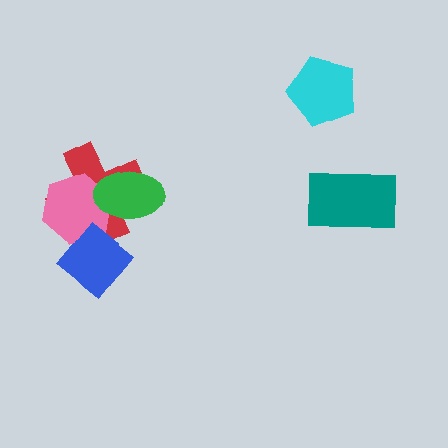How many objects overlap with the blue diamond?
2 objects overlap with the blue diamond.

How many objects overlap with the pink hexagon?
3 objects overlap with the pink hexagon.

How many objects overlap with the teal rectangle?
0 objects overlap with the teal rectangle.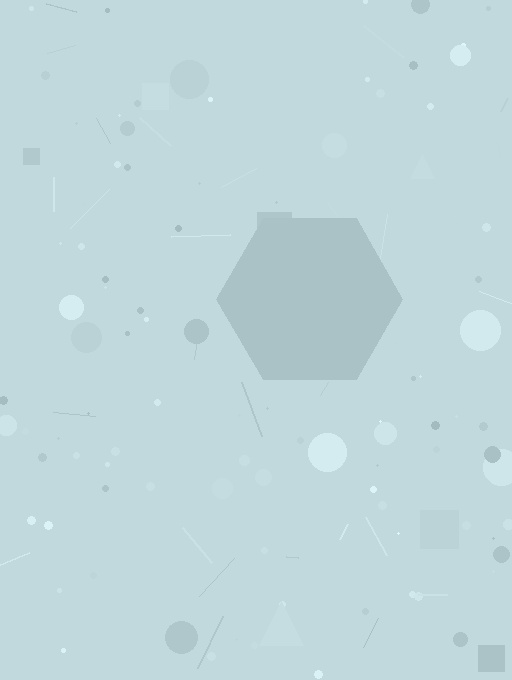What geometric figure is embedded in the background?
A hexagon is embedded in the background.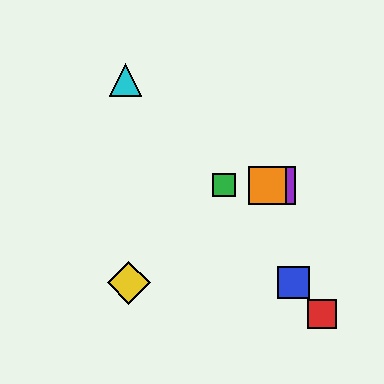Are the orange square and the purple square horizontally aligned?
Yes, both are at y≈185.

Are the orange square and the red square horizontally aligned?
No, the orange square is at y≈185 and the red square is at y≈314.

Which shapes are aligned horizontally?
The green square, the purple square, the orange square are aligned horizontally.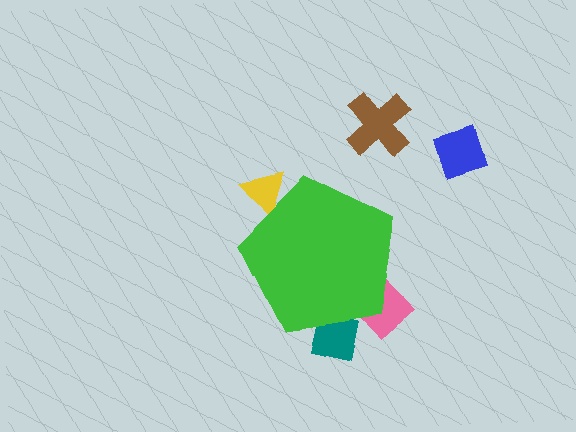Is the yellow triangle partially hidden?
Yes, the yellow triangle is partially hidden behind the green pentagon.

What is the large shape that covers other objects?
A green pentagon.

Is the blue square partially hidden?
No, the blue square is fully visible.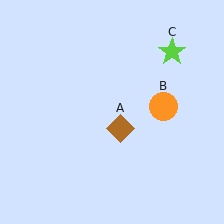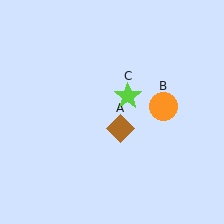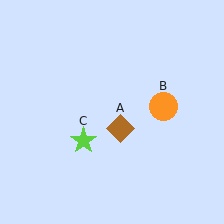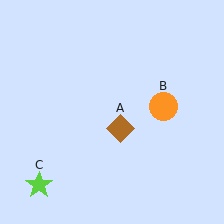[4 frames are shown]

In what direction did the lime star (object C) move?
The lime star (object C) moved down and to the left.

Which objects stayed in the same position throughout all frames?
Brown diamond (object A) and orange circle (object B) remained stationary.